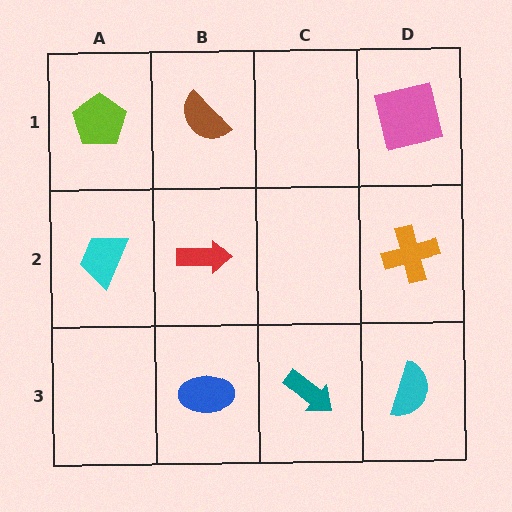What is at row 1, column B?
A brown semicircle.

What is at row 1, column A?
A lime pentagon.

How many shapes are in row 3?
3 shapes.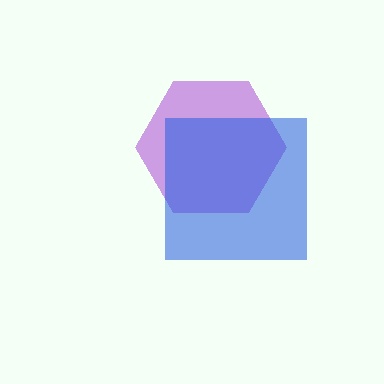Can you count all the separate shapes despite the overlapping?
Yes, there are 2 separate shapes.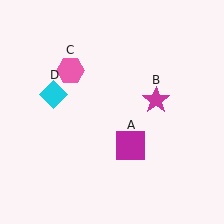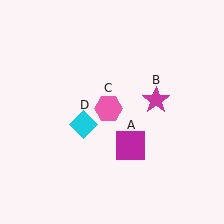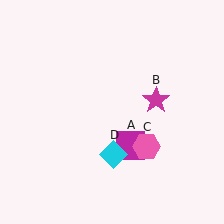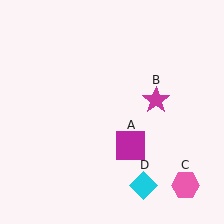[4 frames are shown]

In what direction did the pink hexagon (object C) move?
The pink hexagon (object C) moved down and to the right.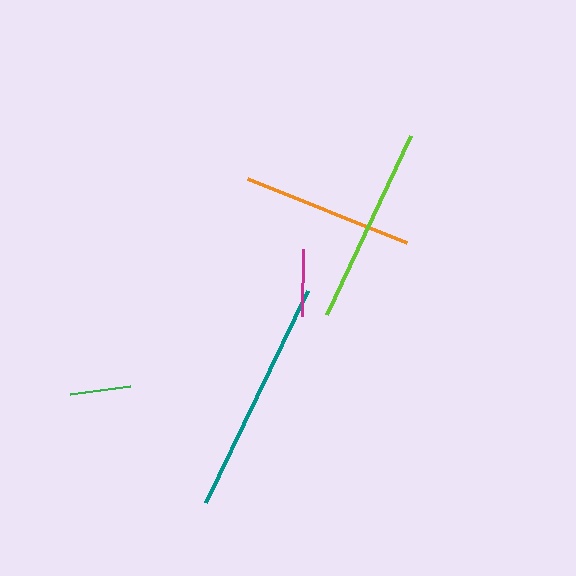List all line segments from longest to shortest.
From longest to shortest: teal, lime, orange, magenta, green.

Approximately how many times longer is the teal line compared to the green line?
The teal line is approximately 3.9 times the length of the green line.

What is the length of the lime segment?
The lime segment is approximately 198 pixels long.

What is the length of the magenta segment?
The magenta segment is approximately 67 pixels long.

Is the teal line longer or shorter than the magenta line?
The teal line is longer than the magenta line.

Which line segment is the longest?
The teal line is the longest at approximately 235 pixels.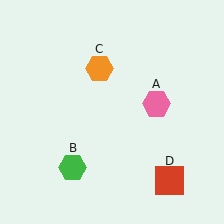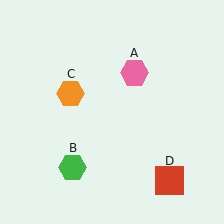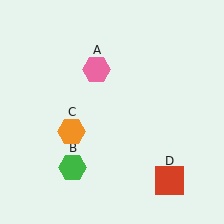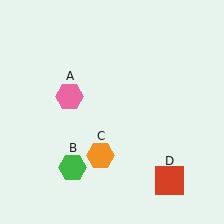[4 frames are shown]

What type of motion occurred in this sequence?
The pink hexagon (object A), orange hexagon (object C) rotated counterclockwise around the center of the scene.